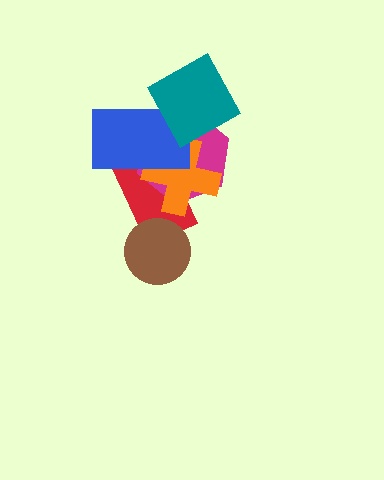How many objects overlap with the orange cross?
4 objects overlap with the orange cross.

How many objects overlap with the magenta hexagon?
4 objects overlap with the magenta hexagon.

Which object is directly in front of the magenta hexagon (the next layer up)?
The orange cross is directly in front of the magenta hexagon.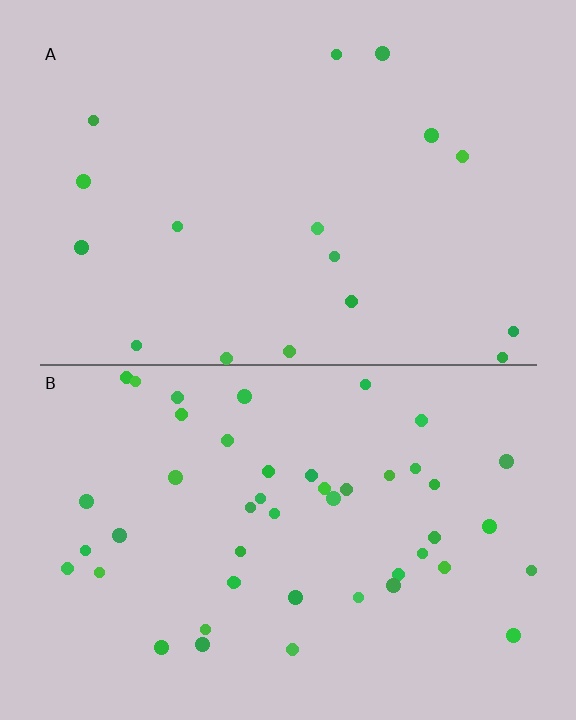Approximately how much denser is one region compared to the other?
Approximately 2.8× — region B over region A.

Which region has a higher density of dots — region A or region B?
B (the bottom).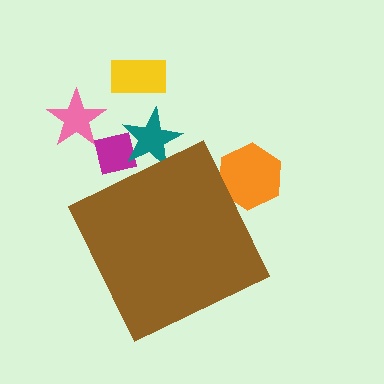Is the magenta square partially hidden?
Yes, the magenta square is partially hidden behind the brown diamond.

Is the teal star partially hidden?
Yes, the teal star is partially hidden behind the brown diamond.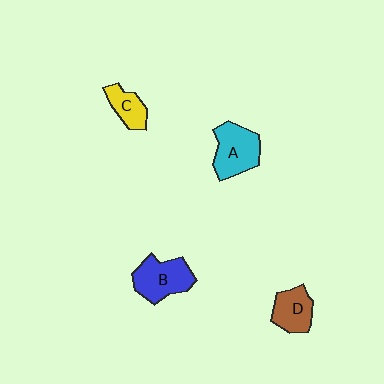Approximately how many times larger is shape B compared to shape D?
Approximately 1.3 times.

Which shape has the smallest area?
Shape C (yellow).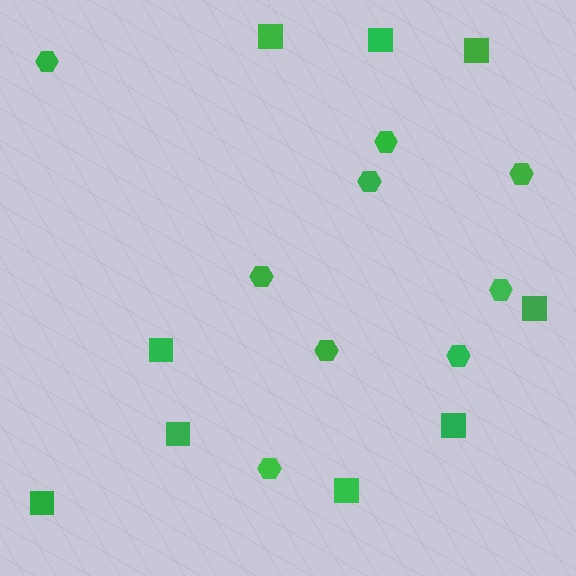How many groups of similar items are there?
There are 2 groups: one group of squares (9) and one group of hexagons (9).